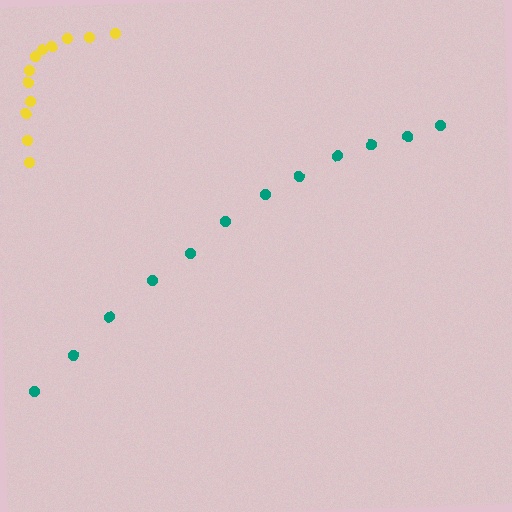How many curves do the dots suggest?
There are 2 distinct paths.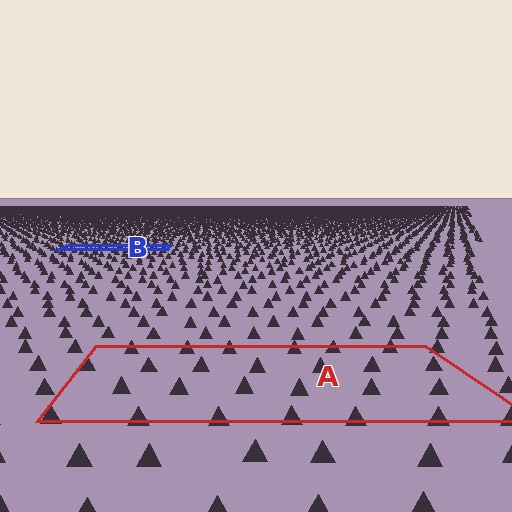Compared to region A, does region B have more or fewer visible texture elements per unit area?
Region B has more texture elements per unit area — they are packed more densely because it is farther away.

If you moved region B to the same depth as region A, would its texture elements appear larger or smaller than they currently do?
They would appear larger. At a closer depth, the same texture elements are projected at a bigger on-screen size.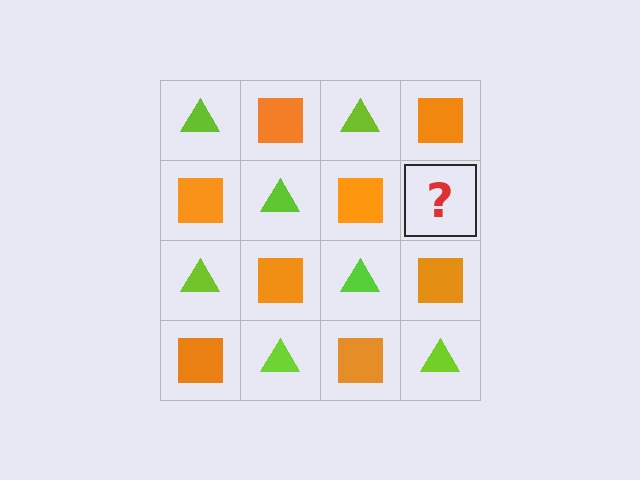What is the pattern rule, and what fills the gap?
The rule is that it alternates lime triangle and orange square in a checkerboard pattern. The gap should be filled with a lime triangle.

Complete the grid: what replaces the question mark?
The question mark should be replaced with a lime triangle.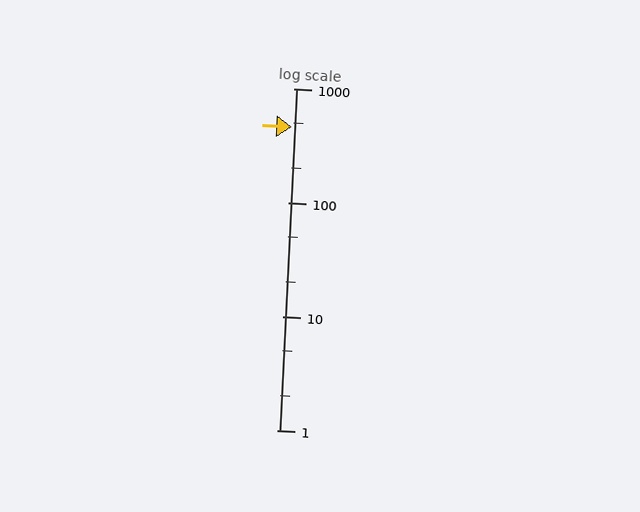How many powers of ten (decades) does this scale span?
The scale spans 3 decades, from 1 to 1000.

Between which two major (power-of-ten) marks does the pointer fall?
The pointer is between 100 and 1000.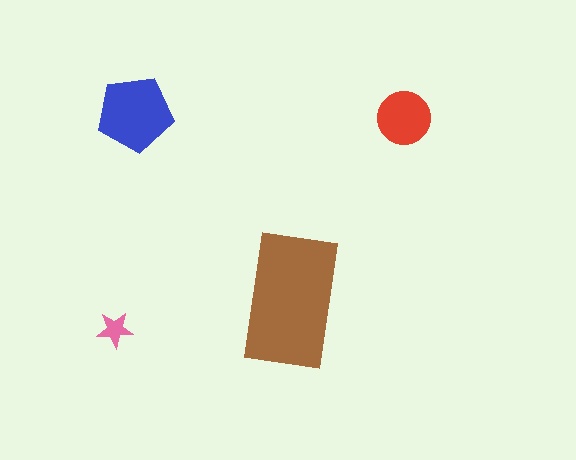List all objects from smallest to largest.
The pink star, the red circle, the blue pentagon, the brown rectangle.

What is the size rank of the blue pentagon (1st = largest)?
2nd.